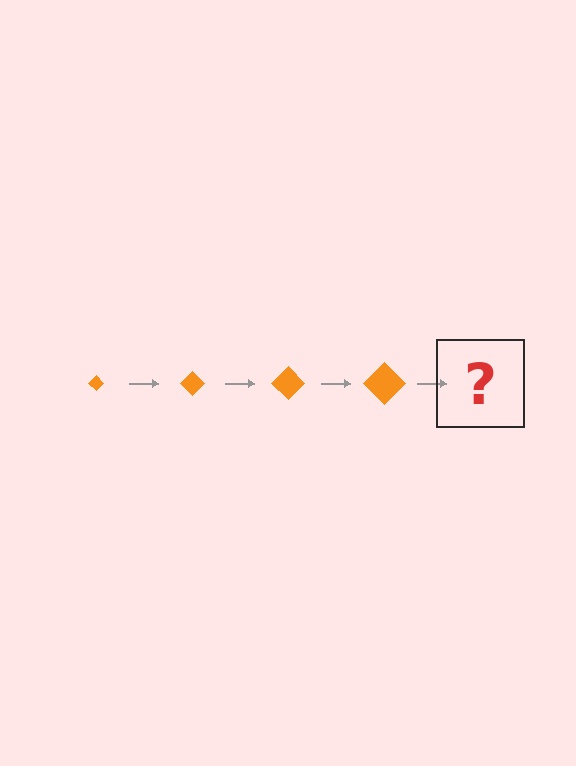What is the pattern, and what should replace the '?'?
The pattern is that the diamond gets progressively larger each step. The '?' should be an orange diamond, larger than the previous one.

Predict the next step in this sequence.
The next step is an orange diamond, larger than the previous one.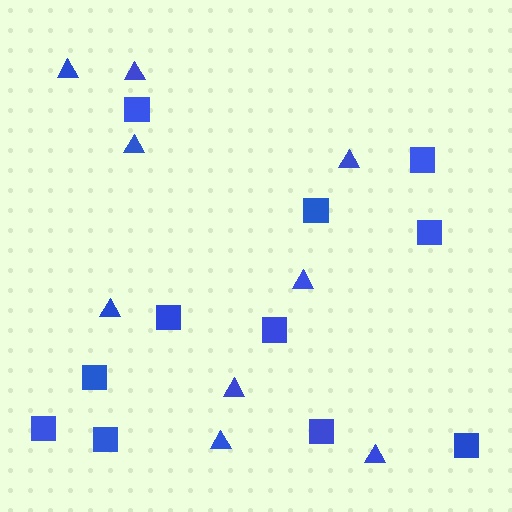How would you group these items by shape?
There are 2 groups: one group of squares (11) and one group of triangles (9).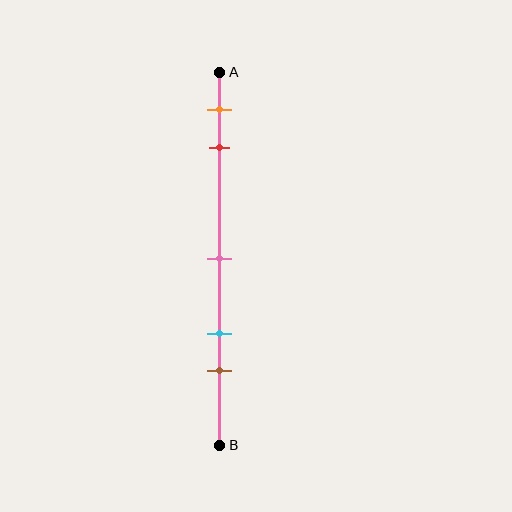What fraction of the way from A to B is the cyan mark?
The cyan mark is approximately 70% (0.7) of the way from A to B.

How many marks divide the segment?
There are 5 marks dividing the segment.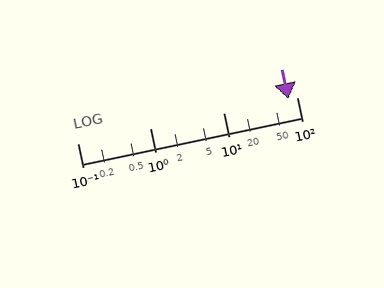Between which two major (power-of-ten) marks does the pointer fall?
The pointer is between 10 and 100.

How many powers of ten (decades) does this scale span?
The scale spans 3 decades, from 0.1 to 100.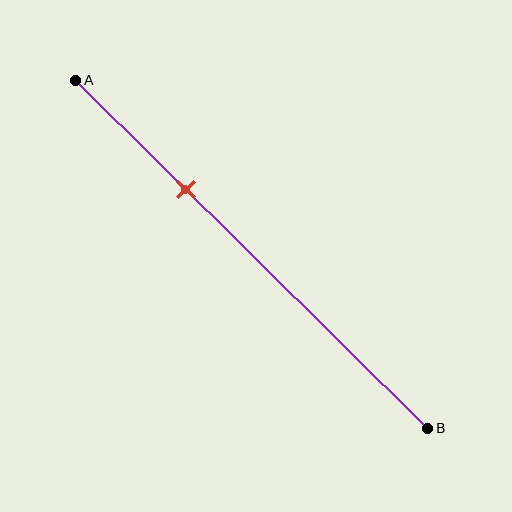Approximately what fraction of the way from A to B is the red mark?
The red mark is approximately 30% of the way from A to B.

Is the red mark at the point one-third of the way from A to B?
Yes, the mark is approximately at the one-third point.